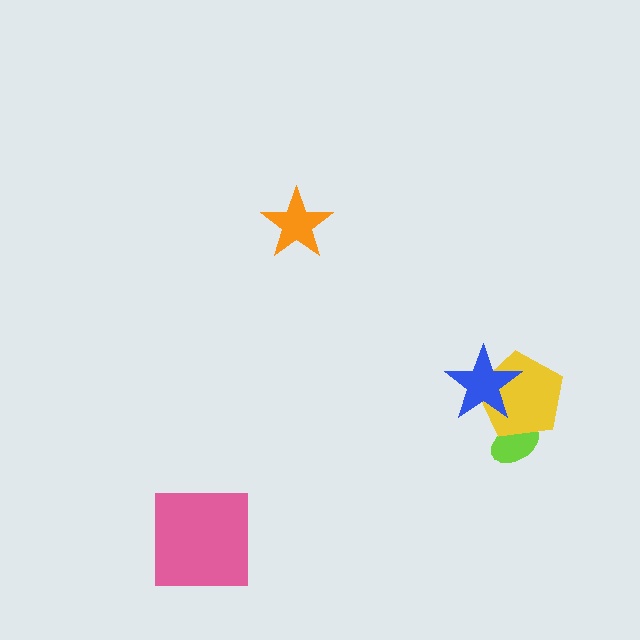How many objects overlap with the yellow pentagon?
2 objects overlap with the yellow pentagon.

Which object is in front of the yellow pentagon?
The blue star is in front of the yellow pentagon.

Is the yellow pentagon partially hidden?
Yes, it is partially covered by another shape.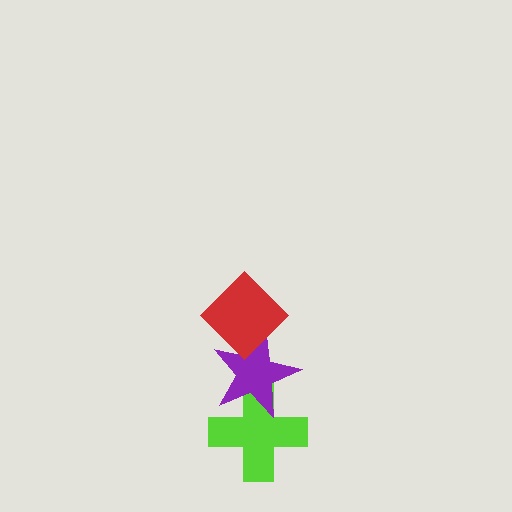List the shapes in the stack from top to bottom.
From top to bottom: the red diamond, the purple star, the lime cross.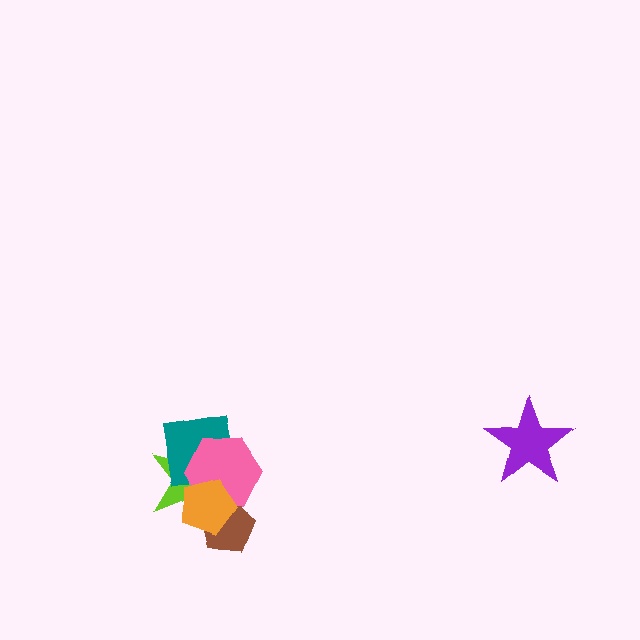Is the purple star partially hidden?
No, no other shape covers it.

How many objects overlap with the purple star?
0 objects overlap with the purple star.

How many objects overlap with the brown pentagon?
3 objects overlap with the brown pentagon.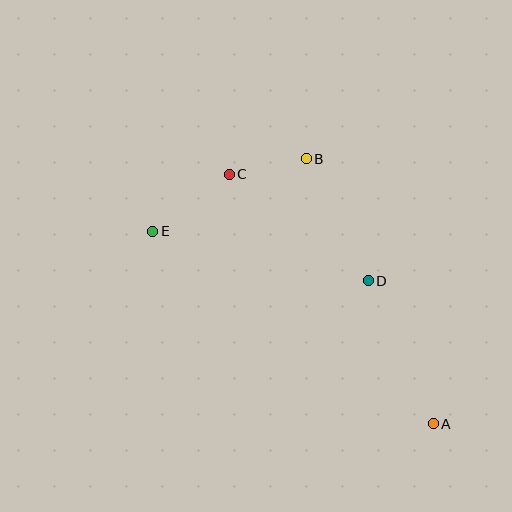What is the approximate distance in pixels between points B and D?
The distance between B and D is approximately 137 pixels.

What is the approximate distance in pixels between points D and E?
The distance between D and E is approximately 221 pixels.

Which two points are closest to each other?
Points B and C are closest to each other.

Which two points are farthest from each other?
Points A and E are farthest from each other.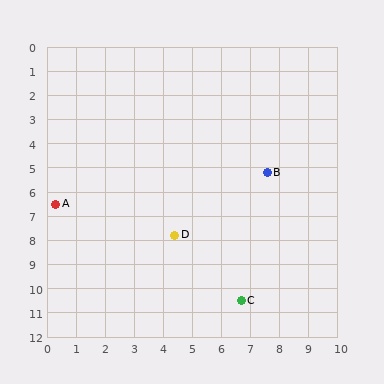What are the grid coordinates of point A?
Point A is at approximately (0.3, 6.5).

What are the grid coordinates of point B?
Point B is at approximately (7.6, 5.2).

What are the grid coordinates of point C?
Point C is at approximately (6.7, 10.5).